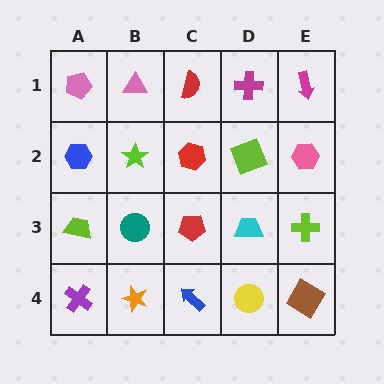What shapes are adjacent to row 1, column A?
A blue hexagon (row 2, column A), a pink triangle (row 1, column B).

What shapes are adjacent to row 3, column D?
A lime square (row 2, column D), a yellow circle (row 4, column D), a red pentagon (row 3, column C), a lime cross (row 3, column E).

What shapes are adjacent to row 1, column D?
A lime square (row 2, column D), a red semicircle (row 1, column C), a magenta arrow (row 1, column E).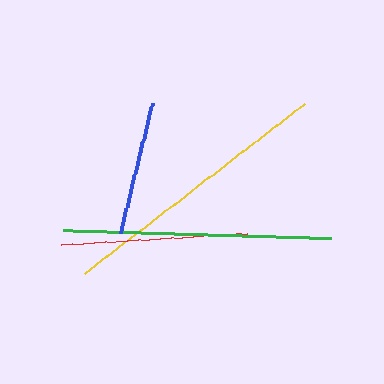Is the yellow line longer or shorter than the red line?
The yellow line is longer than the red line.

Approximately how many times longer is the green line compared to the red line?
The green line is approximately 1.4 times the length of the red line.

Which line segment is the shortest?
The blue line is the shortest at approximately 134 pixels.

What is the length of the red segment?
The red segment is approximately 186 pixels long.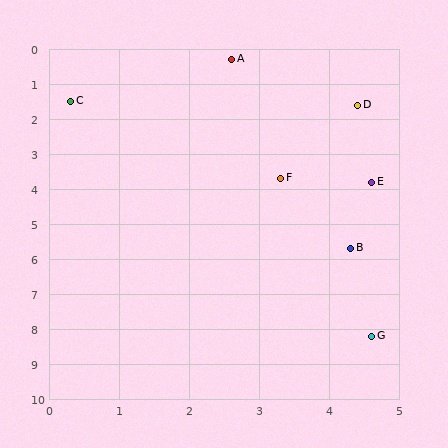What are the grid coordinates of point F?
Point F is at approximately (3.3, 3.7).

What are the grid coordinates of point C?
Point C is at approximately (0.3, 1.5).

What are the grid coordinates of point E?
Point E is at approximately (4.6, 3.8).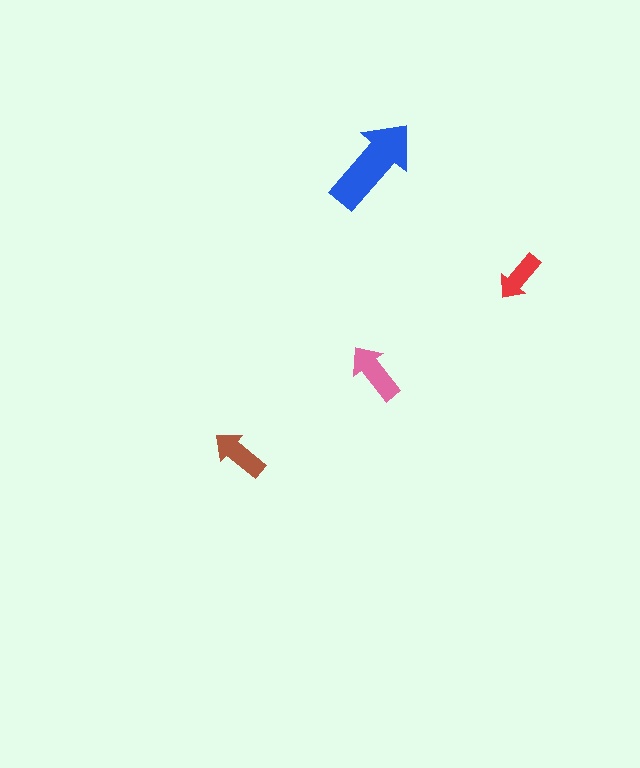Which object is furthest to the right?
The red arrow is rightmost.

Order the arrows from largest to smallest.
the blue one, the pink one, the brown one, the red one.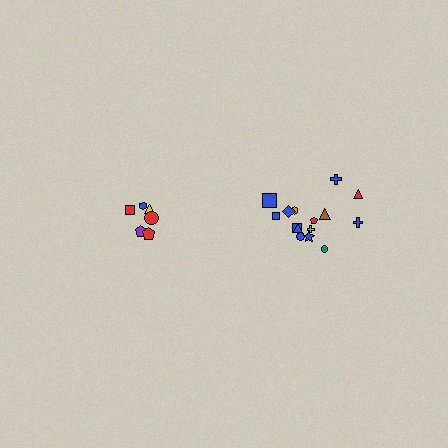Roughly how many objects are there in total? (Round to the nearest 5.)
Roughly 20 objects in total.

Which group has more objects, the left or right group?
The right group.